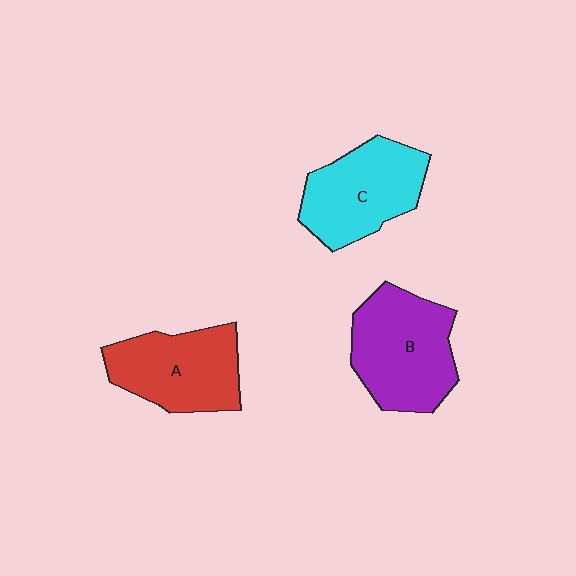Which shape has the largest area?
Shape B (purple).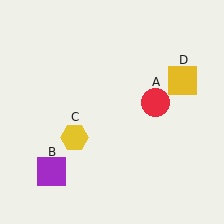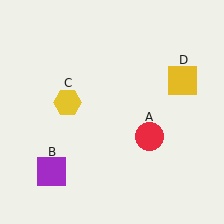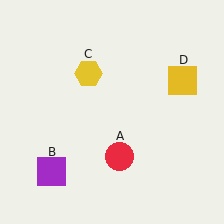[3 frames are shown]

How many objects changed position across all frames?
2 objects changed position: red circle (object A), yellow hexagon (object C).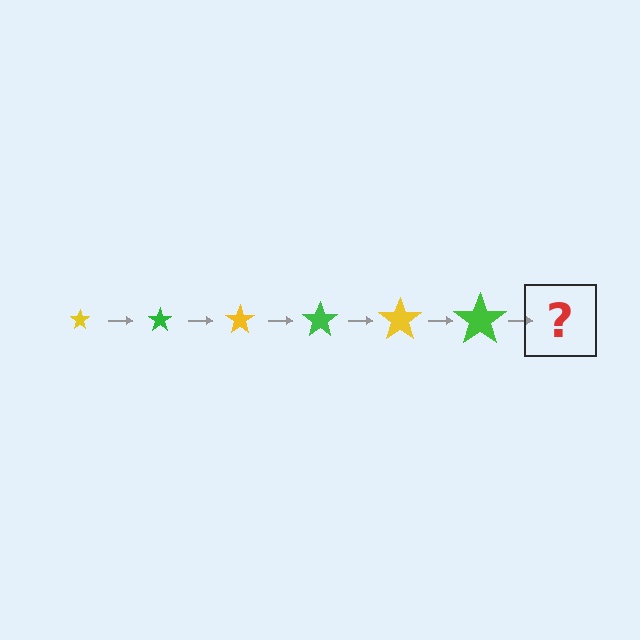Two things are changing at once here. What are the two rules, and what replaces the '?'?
The two rules are that the star grows larger each step and the color cycles through yellow and green. The '?' should be a yellow star, larger than the previous one.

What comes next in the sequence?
The next element should be a yellow star, larger than the previous one.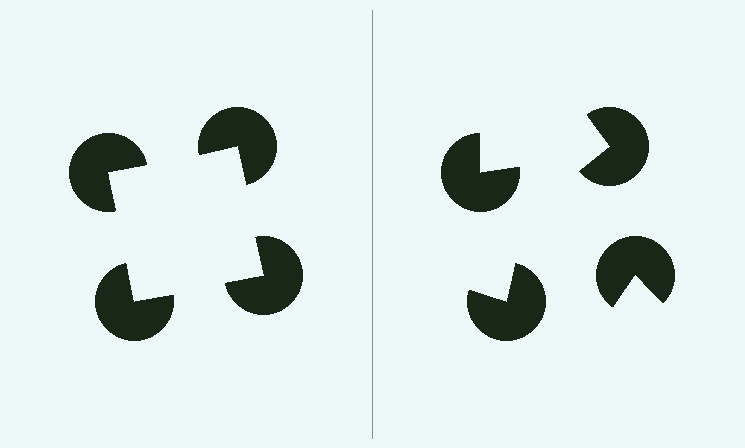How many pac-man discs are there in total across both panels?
8 — 4 on each side.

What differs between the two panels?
The pac-man discs are positioned identically on both sides; only the wedge orientations differ. On the left they align to a square; on the right they are misaligned.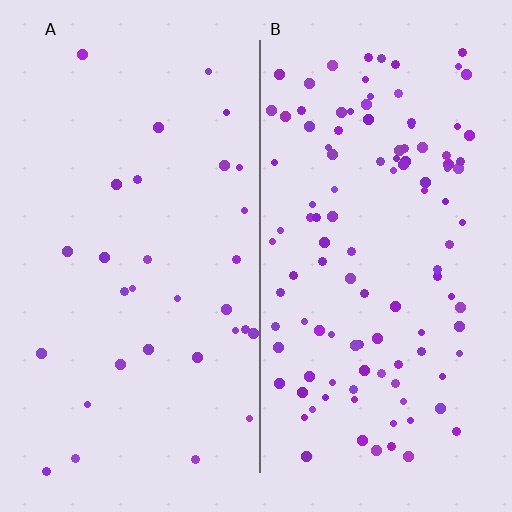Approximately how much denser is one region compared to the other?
Approximately 3.6× — region B over region A.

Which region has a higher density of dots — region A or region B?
B (the right).